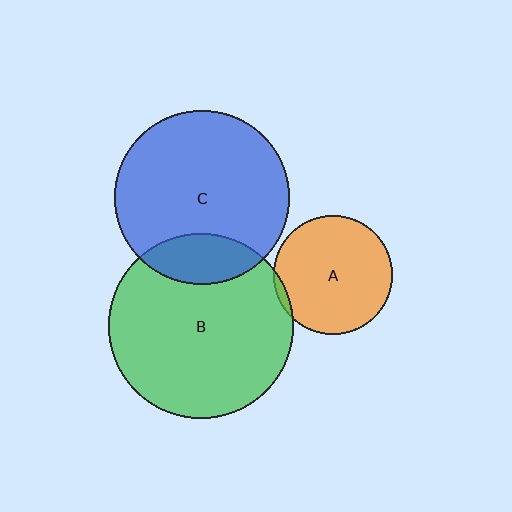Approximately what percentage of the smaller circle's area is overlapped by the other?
Approximately 5%.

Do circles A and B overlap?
Yes.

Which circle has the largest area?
Circle B (green).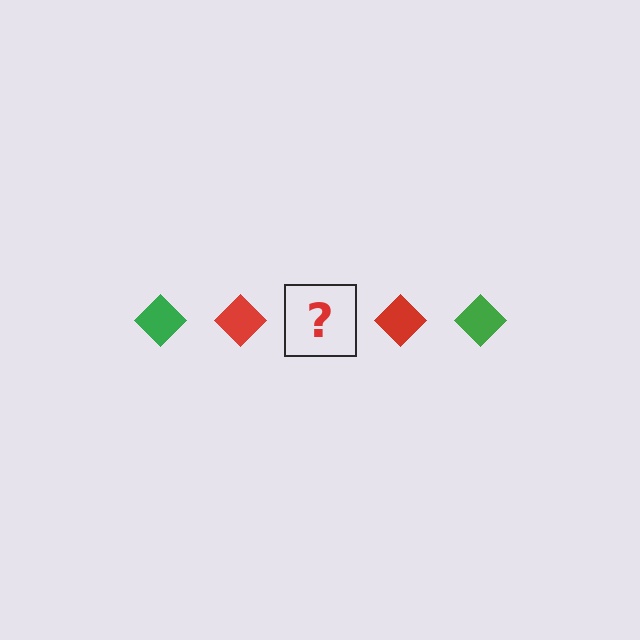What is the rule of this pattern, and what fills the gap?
The rule is that the pattern cycles through green, red diamonds. The gap should be filled with a green diamond.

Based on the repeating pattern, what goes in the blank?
The blank should be a green diamond.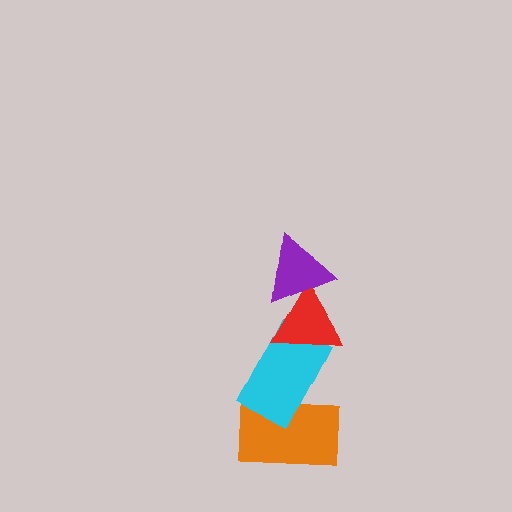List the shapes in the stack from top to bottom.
From top to bottom: the purple triangle, the red triangle, the cyan rectangle, the orange rectangle.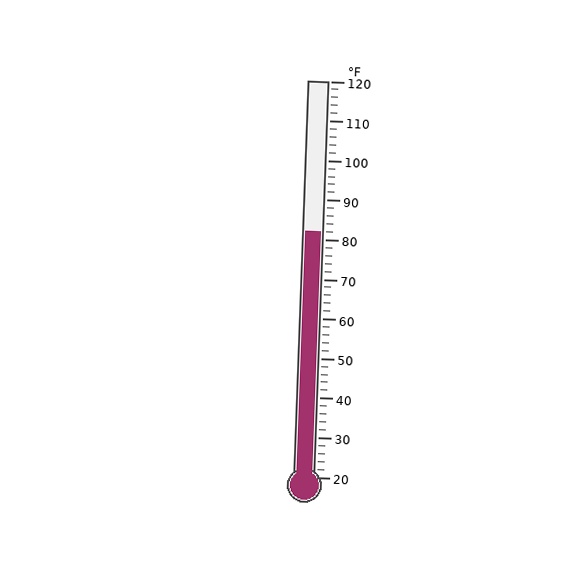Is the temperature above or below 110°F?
The temperature is below 110°F.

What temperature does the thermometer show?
The thermometer shows approximately 82°F.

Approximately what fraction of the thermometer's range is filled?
The thermometer is filled to approximately 60% of its range.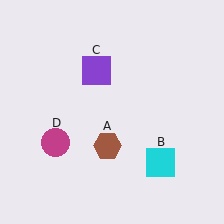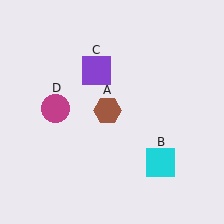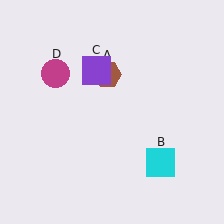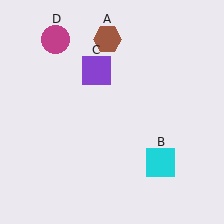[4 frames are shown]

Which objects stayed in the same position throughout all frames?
Cyan square (object B) and purple square (object C) remained stationary.